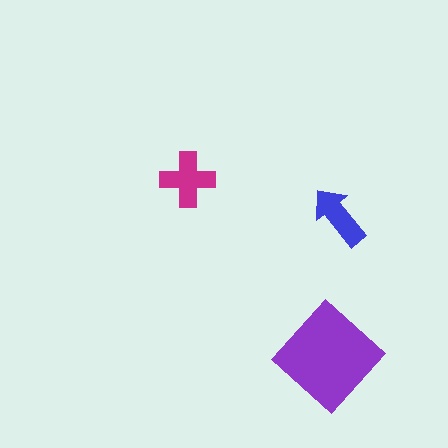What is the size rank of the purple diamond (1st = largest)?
1st.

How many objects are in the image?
There are 3 objects in the image.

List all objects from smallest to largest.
The blue arrow, the magenta cross, the purple diamond.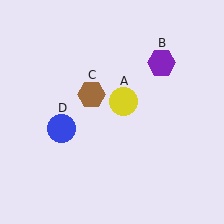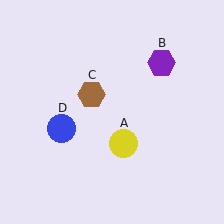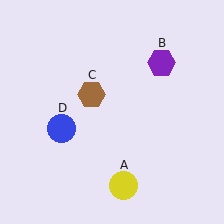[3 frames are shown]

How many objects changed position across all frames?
1 object changed position: yellow circle (object A).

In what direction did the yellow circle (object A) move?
The yellow circle (object A) moved down.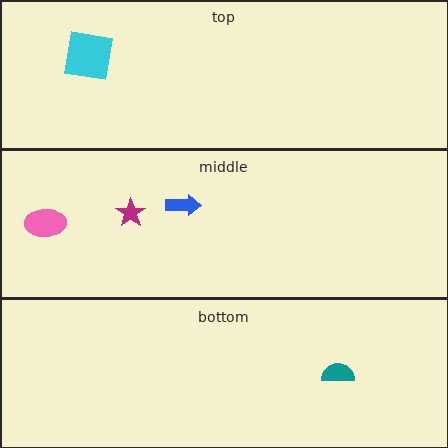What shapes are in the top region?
The cyan square.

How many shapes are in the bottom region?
1.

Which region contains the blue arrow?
The middle region.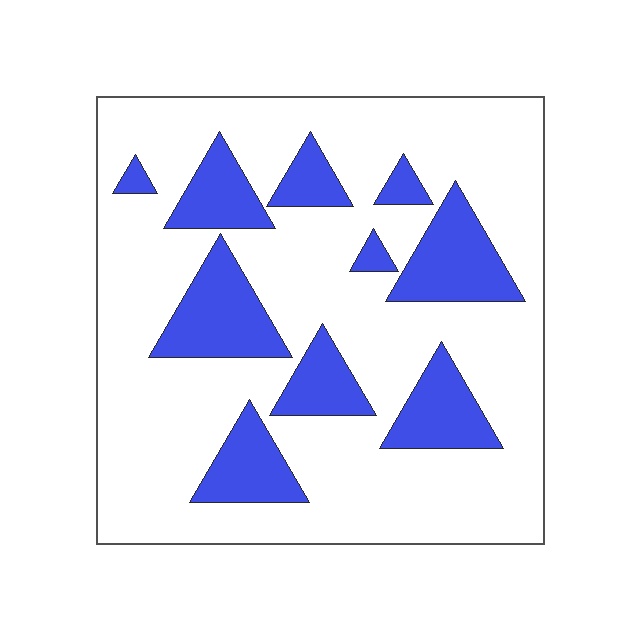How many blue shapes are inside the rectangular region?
10.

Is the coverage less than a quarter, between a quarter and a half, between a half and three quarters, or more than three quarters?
Less than a quarter.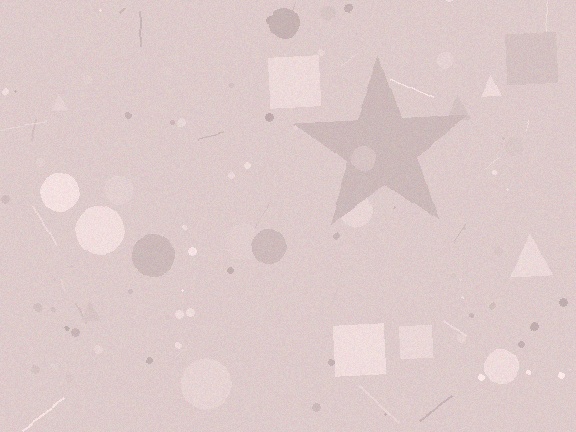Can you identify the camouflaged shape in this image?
The camouflaged shape is a star.